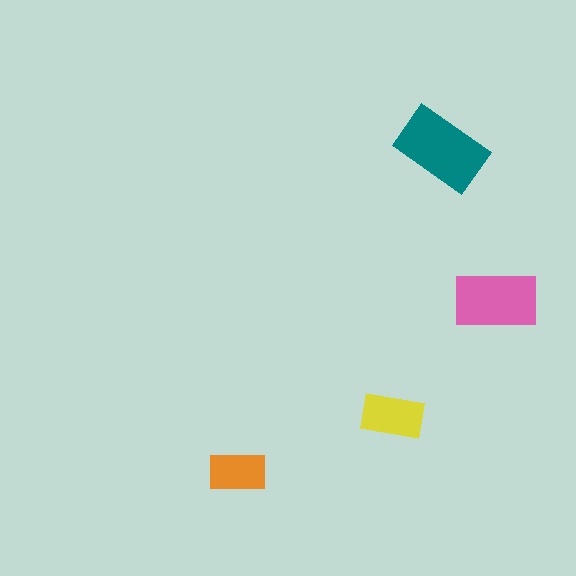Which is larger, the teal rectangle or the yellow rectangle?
The teal one.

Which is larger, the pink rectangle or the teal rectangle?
The teal one.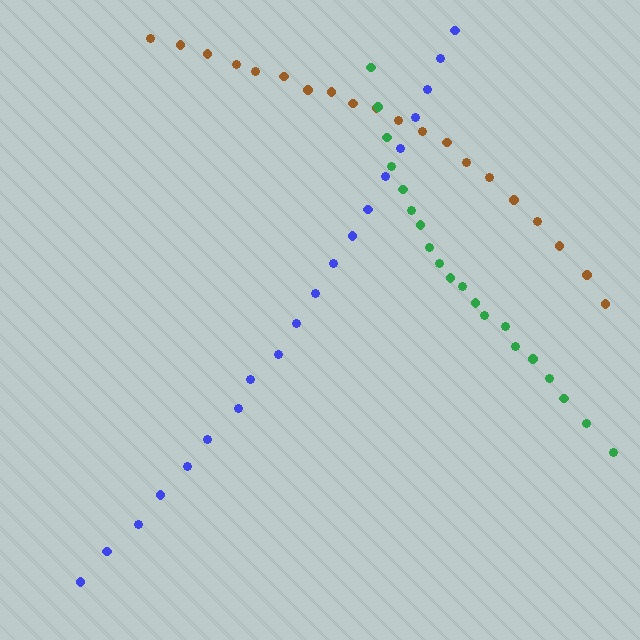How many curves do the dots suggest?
There are 3 distinct paths.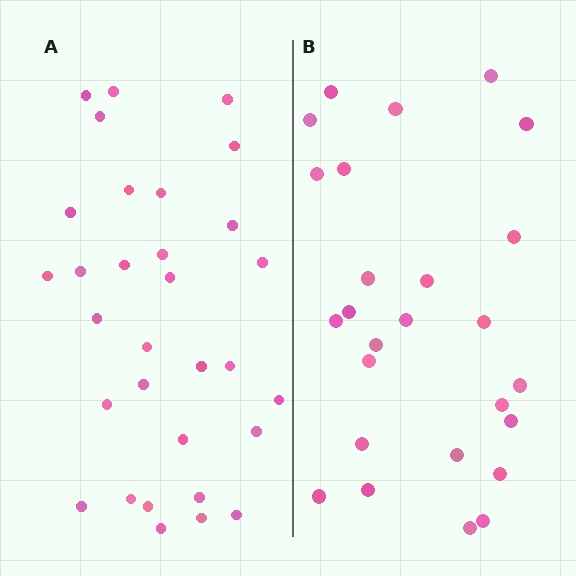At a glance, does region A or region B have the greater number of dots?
Region A (the left region) has more dots.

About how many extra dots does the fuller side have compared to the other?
Region A has about 5 more dots than region B.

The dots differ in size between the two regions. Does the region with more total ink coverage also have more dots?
No. Region B has more total ink coverage because its dots are larger, but region A actually contains more individual dots. Total area can be misleading — the number of items is what matters here.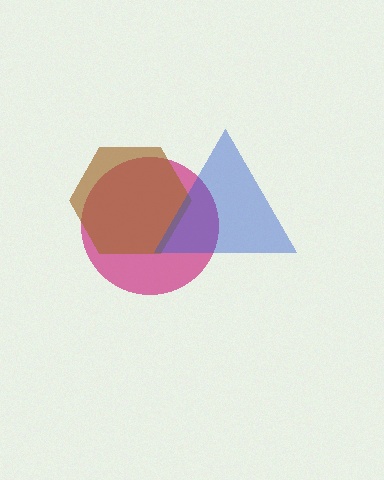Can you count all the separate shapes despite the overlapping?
Yes, there are 3 separate shapes.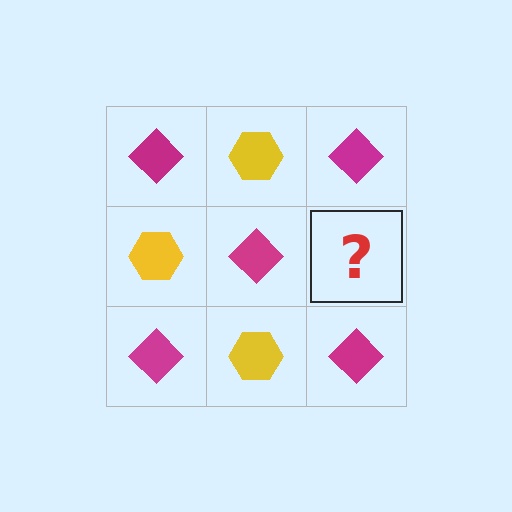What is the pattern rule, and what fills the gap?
The rule is that it alternates magenta diamond and yellow hexagon in a checkerboard pattern. The gap should be filled with a yellow hexagon.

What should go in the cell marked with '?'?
The missing cell should contain a yellow hexagon.